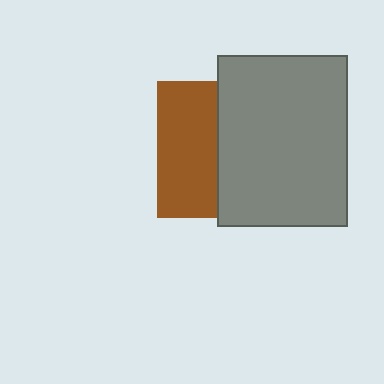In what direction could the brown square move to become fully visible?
The brown square could move left. That would shift it out from behind the gray rectangle entirely.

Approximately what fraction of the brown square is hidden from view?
Roughly 56% of the brown square is hidden behind the gray rectangle.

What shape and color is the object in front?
The object in front is a gray rectangle.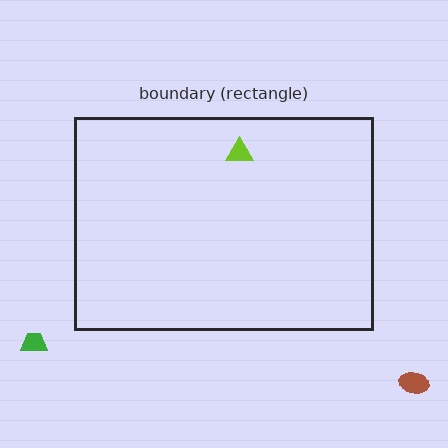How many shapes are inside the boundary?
1 inside, 2 outside.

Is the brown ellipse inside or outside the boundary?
Outside.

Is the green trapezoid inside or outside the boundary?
Outside.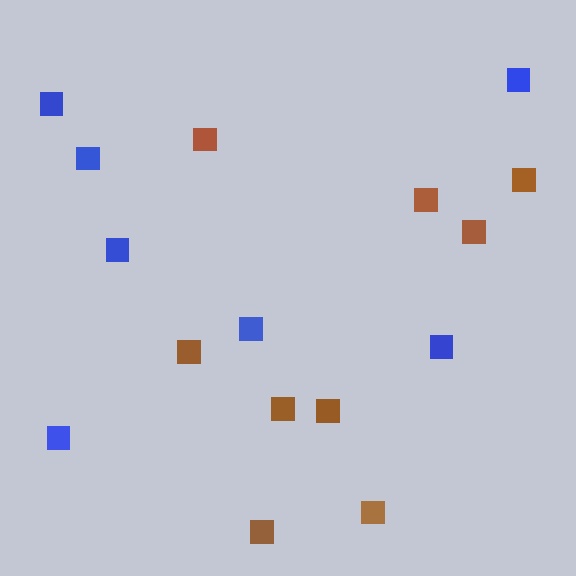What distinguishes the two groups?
There are 2 groups: one group of brown squares (9) and one group of blue squares (7).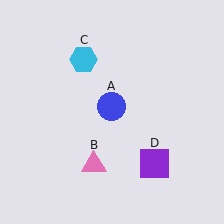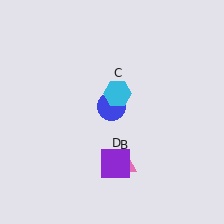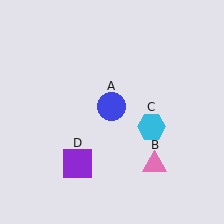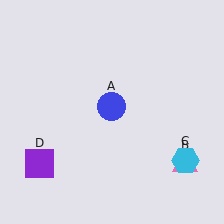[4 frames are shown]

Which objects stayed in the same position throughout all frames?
Blue circle (object A) remained stationary.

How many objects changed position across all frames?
3 objects changed position: pink triangle (object B), cyan hexagon (object C), purple square (object D).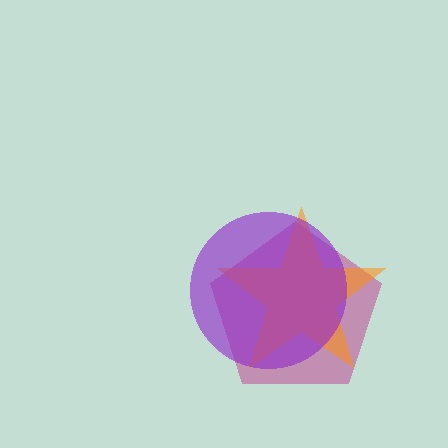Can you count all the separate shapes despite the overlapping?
Yes, there are 3 separate shapes.